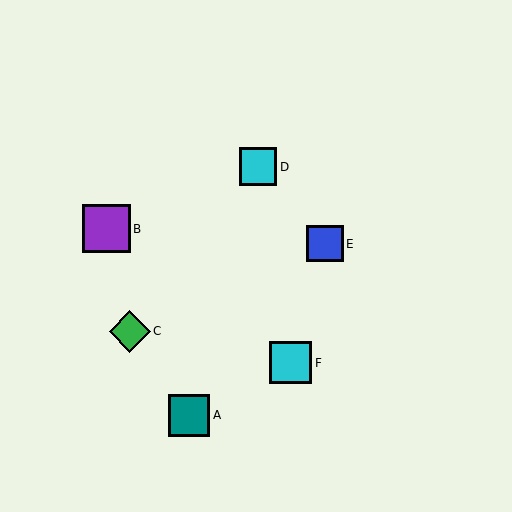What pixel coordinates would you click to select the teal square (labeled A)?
Click at (189, 415) to select the teal square A.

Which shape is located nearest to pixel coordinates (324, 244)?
The blue square (labeled E) at (325, 244) is nearest to that location.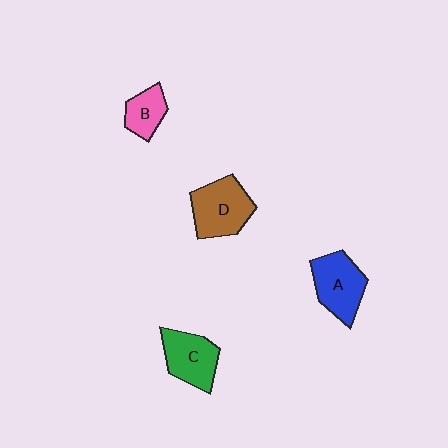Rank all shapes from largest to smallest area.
From largest to smallest: D (brown), A (blue), C (green), B (pink).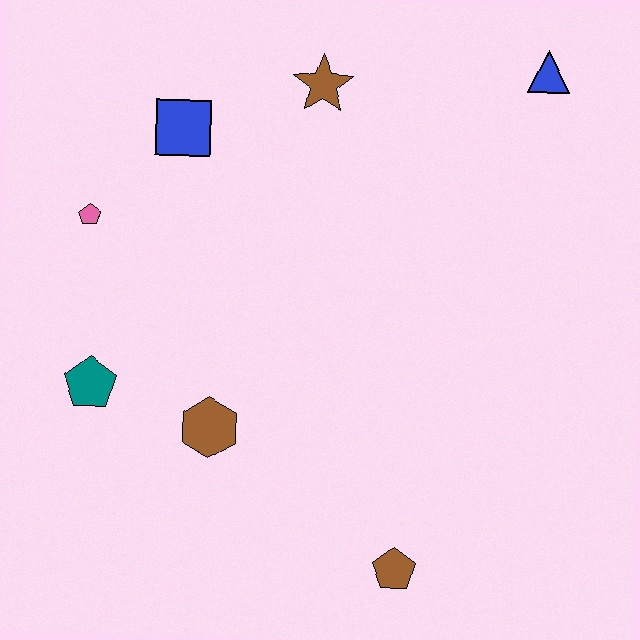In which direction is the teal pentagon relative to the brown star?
The teal pentagon is below the brown star.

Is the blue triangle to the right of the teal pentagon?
Yes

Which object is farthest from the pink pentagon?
The blue triangle is farthest from the pink pentagon.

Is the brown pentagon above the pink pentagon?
No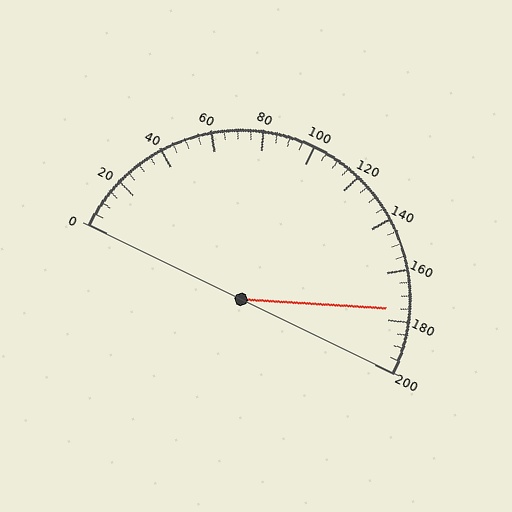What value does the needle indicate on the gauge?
The needle indicates approximately 175.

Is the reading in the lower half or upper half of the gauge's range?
The reading is in the upper half of the range (0 to 200).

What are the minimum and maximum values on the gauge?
The gauge ranges from 0 to 200.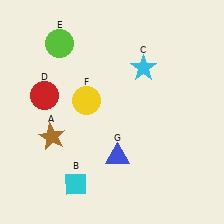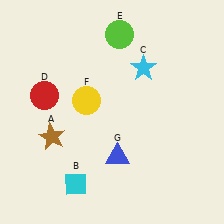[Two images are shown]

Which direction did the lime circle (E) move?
The lime circle (E) moved right.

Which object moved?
The lime circle (E) moved right.